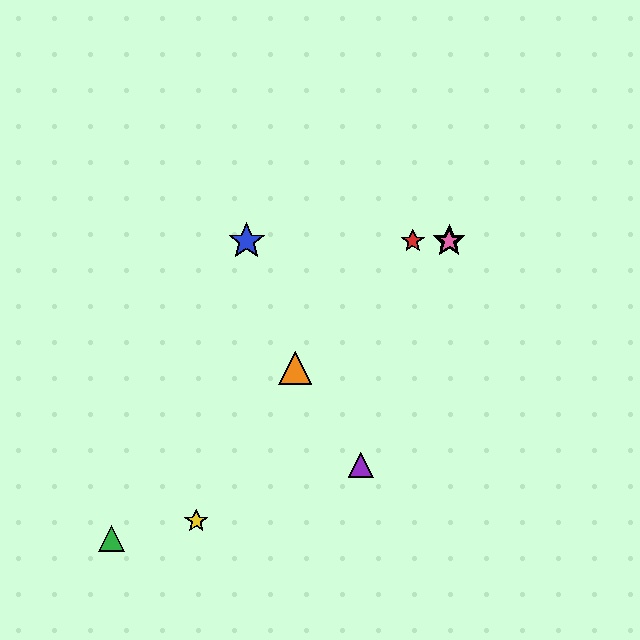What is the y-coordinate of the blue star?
The blue star is at y≈241.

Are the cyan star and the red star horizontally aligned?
Yes, both are at y≈241.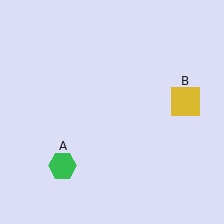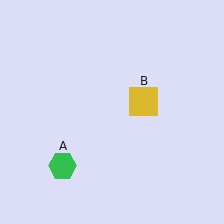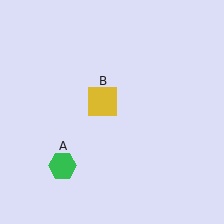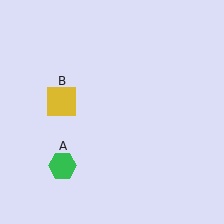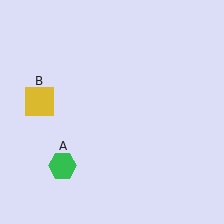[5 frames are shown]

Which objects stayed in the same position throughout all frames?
Green hexagon (object A) remained stationary.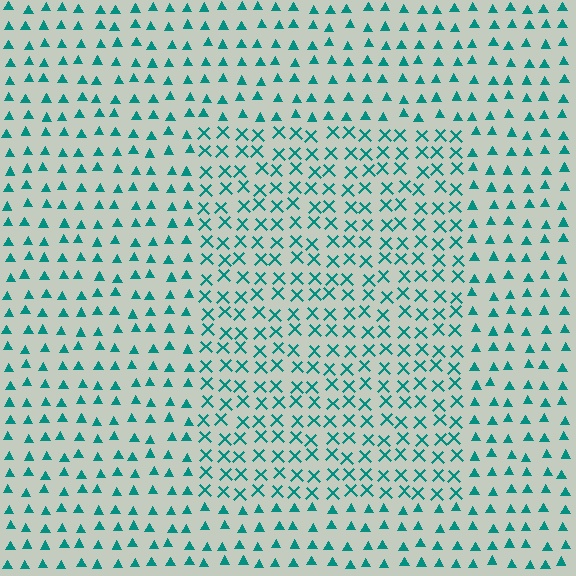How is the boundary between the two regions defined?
The boundary is defined by a change in element shape: X marks inside vs. triangles outside. All elements share the same color and spacing.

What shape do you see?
I see a rectangle.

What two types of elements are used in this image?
The image uses X marks inside the rectangle region and triangles outside it.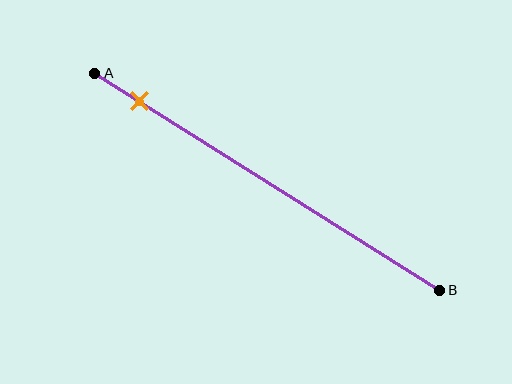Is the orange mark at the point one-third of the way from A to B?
No, the mark is at about 15% from A, not at the 33% one-third point.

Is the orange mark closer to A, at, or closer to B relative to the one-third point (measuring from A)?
The orange mark is closer to point A than the one-third point of segment AB.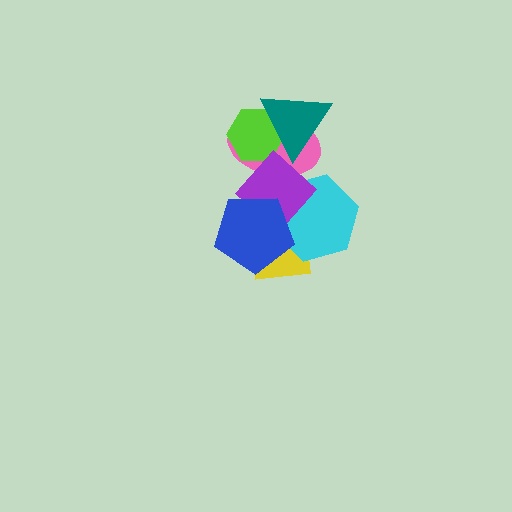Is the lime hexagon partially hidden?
Yes, it is partially covered by another shape.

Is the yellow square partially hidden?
Yes, it is partially covered by another shape.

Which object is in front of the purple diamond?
The blue pentagon is in front of the purple diamond.